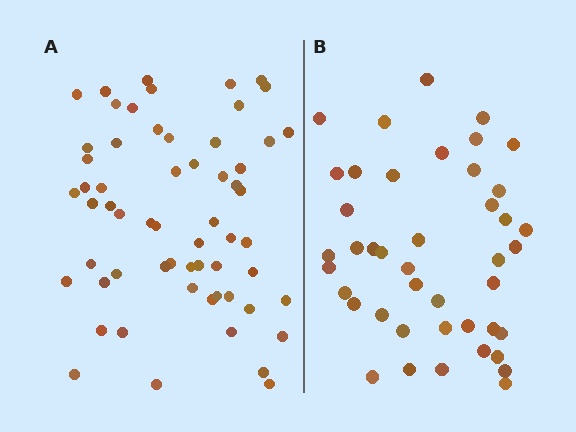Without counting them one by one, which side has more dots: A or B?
Region A (the left region) has more dots.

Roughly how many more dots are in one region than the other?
Region A has approximately 15 more dots than region B.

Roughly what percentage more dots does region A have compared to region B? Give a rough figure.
About 40% more.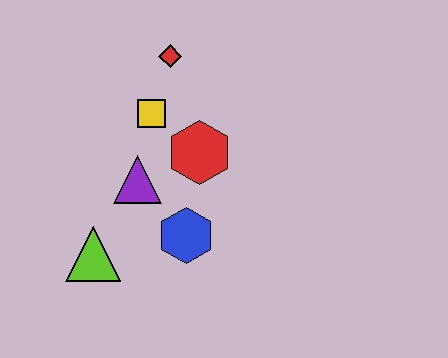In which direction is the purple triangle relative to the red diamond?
The purple triangle is below the red diamond.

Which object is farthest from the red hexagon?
The lime triangle is farthest from the red hexagon.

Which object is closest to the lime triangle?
The purple triangle is closest to the lime triangle.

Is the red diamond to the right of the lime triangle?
Yes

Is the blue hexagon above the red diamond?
No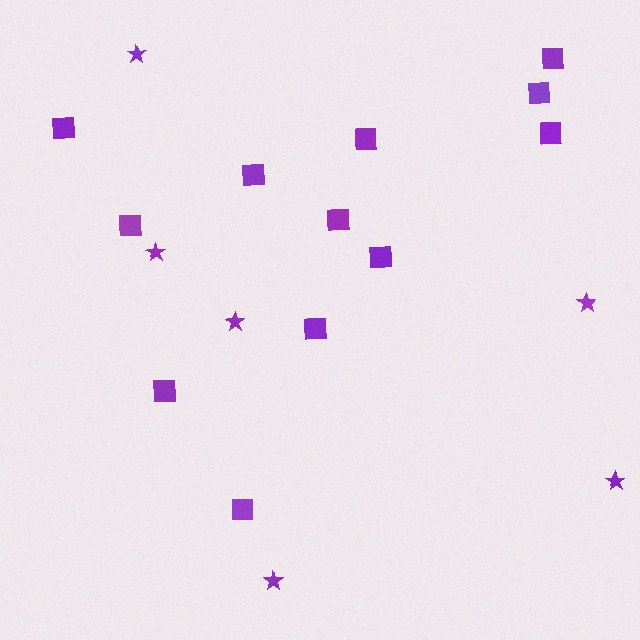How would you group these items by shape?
There are 2 groups: one group of squares (12) and one group of stars (6).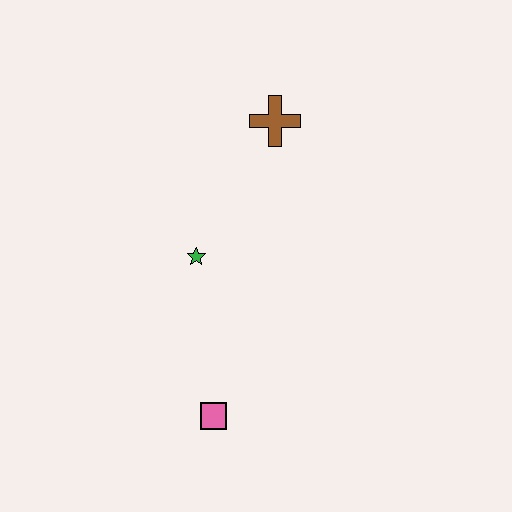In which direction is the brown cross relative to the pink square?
The brown cross is above the pink square.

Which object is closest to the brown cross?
The green star is closest to the brown cross.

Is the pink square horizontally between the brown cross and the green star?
Yes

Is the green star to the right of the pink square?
No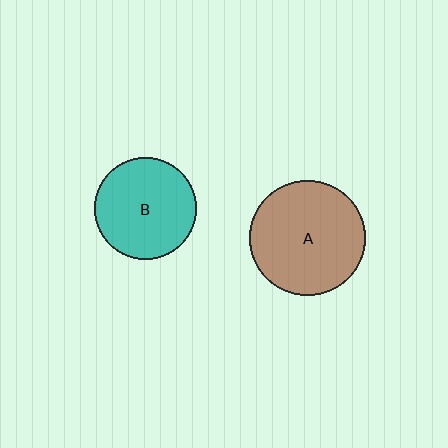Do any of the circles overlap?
No, none of the circles overlap.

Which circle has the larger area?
Circle A (brown).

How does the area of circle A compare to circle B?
Approximately 1.3 times.